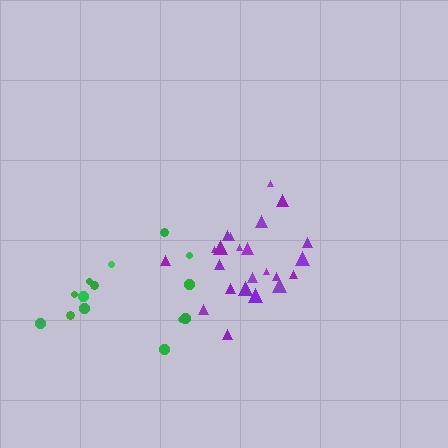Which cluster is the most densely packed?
Purple.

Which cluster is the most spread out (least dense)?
Green.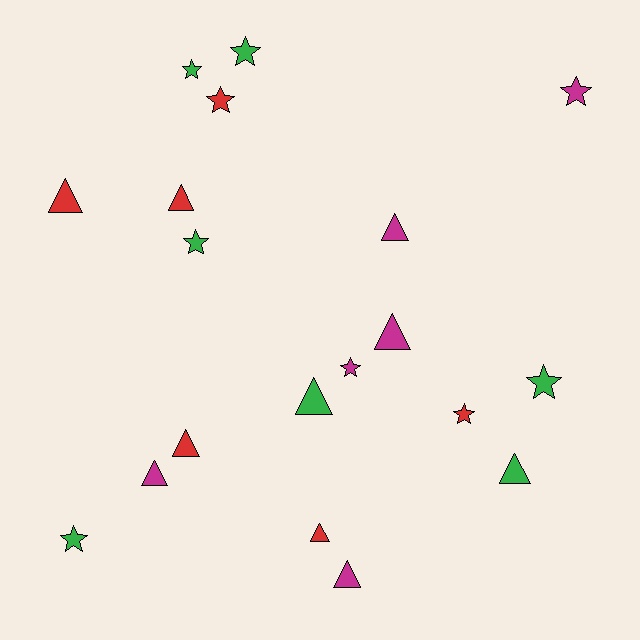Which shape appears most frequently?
Triangle, with 10 objects.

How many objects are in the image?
There are 19 objects.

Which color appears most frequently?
Green, with 7 objects.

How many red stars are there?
There are 2 red stars.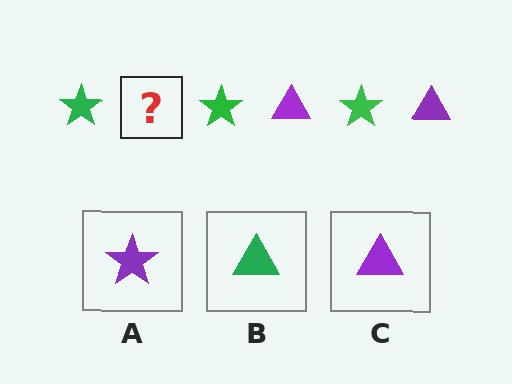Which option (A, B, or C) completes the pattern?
C.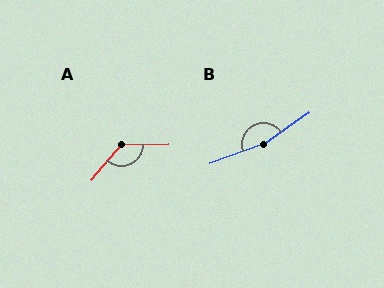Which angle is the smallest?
A, at approximately 130 degrees.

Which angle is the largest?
B, at approximately 165 degrees.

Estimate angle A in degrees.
Approximately 130 degrees.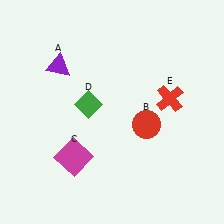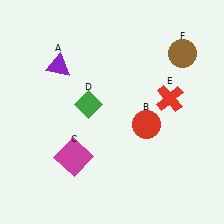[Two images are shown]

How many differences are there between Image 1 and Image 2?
There is 1 difference between the two images.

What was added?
A brown circle (F) was added in Image 2.